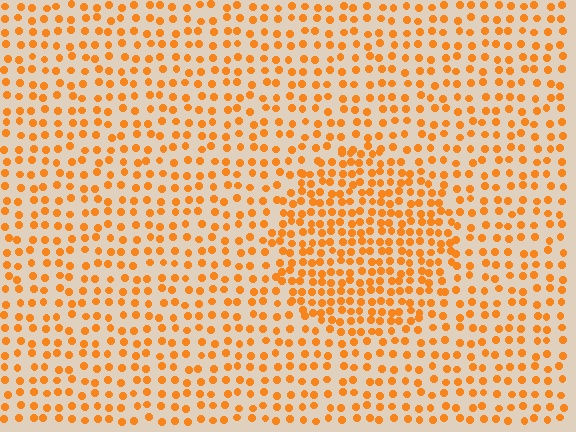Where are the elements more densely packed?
The elements are more densely packed inside the circle boundary.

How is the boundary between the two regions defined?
The boundary is defined by a change in element density (approximately 1.7x ratio). All elements are the same color, size, and shape.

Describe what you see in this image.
The image contains small orange elements arranged at two different densities. A circle-shaped region is visible where the elements are more densely packed than the surrounding area.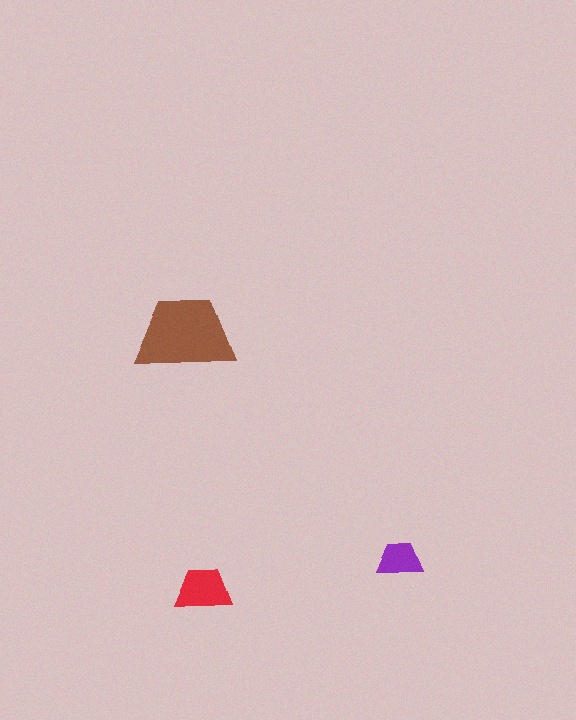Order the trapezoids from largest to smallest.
the brown one, the red one, the purple one.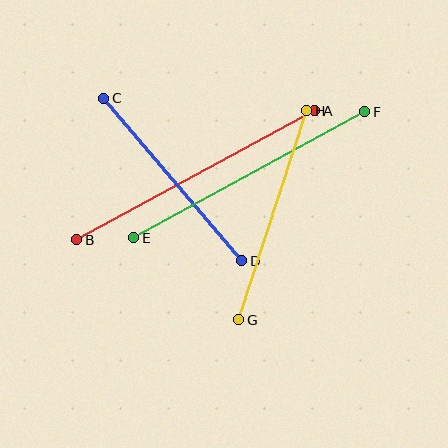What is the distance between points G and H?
The distance is approximately 220 pixels.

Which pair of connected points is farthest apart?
Points A and B are farthest apart.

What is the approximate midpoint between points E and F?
The midpoint is at approximately (249, 175) pixels.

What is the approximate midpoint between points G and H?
The midpoint is at approximately (273, 215) pixels.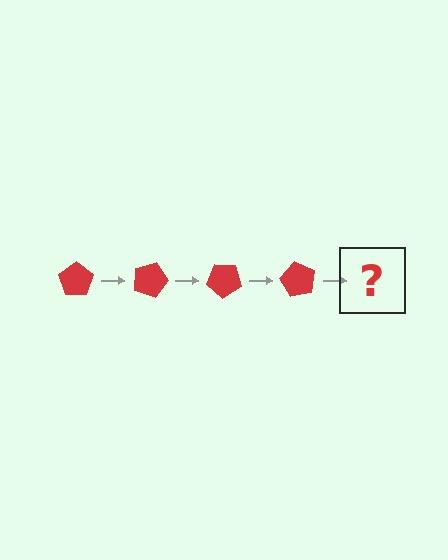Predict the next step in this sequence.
The next step is a red pentagon rotated 80 degrees.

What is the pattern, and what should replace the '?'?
The pattern is that the pentagon rotates 20 degrees each step. The '?' should be a red pentagon rotated 80 degrees.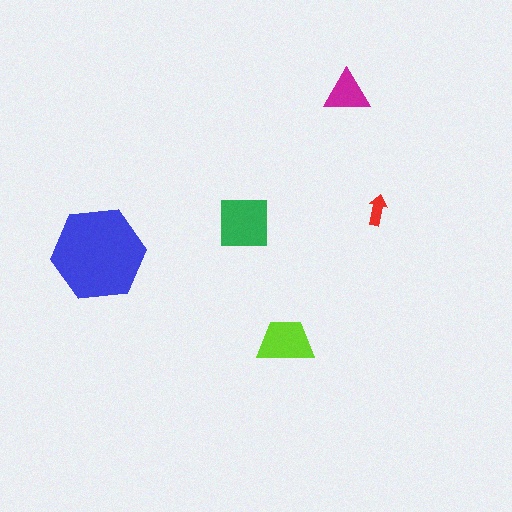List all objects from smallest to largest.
The red arrow, the magenta triangle, the lime trapezoid, the green square, the blue hexagon.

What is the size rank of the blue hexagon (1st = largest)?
1st.